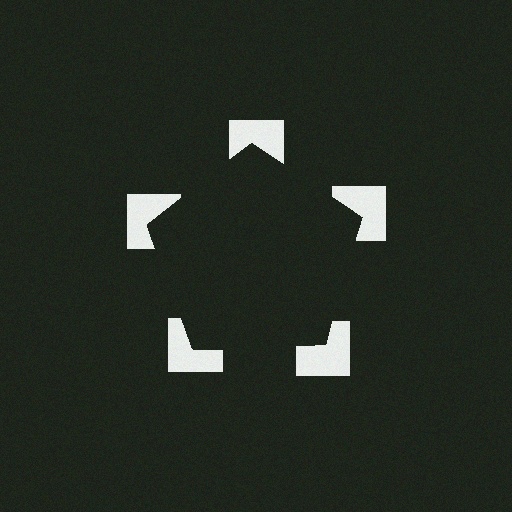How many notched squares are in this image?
There are 5 — one at each vertex of the illusory pentagon.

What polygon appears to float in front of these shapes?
An illusory pentagon — its edges are inferred from the aligned wedge cuts in the notched squares, not physically drawn.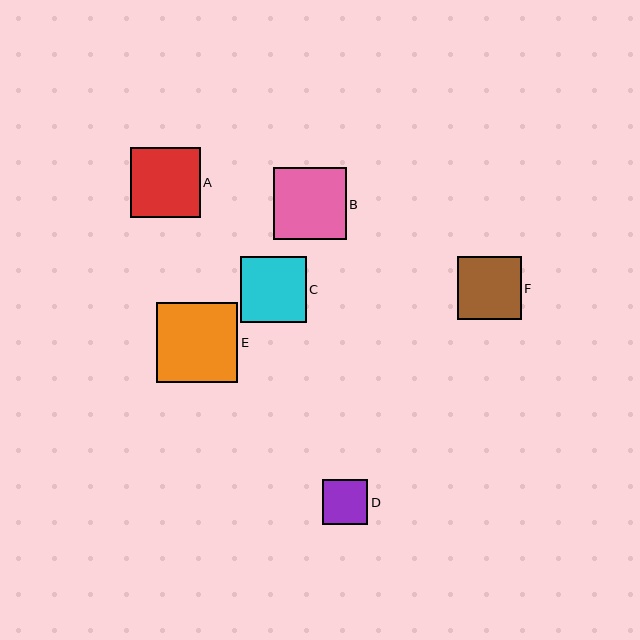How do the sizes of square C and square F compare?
Square C and square F are approximately the same size.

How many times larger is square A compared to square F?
Square A is approximately 1.1 times the size of square F.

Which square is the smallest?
Square D is the smallest with a size of approximately 45 pixels.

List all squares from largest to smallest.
From largest to smallest: E, B, A, C, F, D.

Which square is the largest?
Square E is the largest with a size of approximately 81 pixels.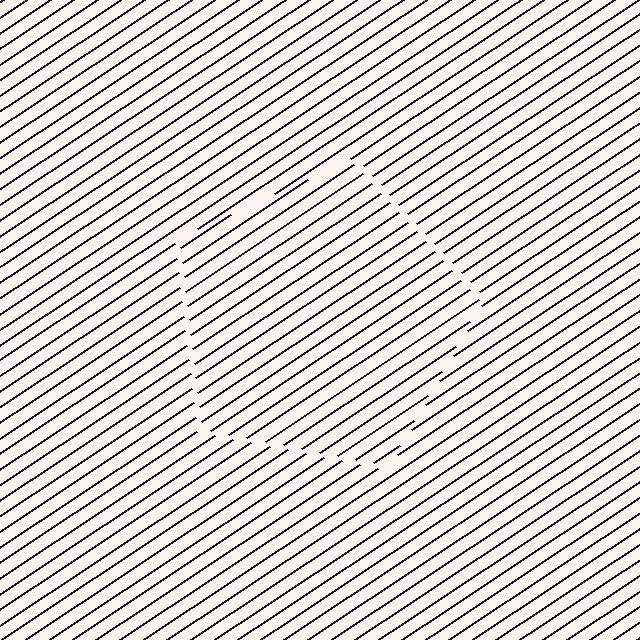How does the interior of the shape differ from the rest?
The interior of the shape contains the same grating, shifted by half a period — the contour is defined by the phase discontinuity where line-ends from the inner and outer gratings abut.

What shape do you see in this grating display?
An illusory pentagon. The interior of the shape contains the same grating, shifted by half a period — the contour is defined by the phase discontinuity where line-ends from the inner and outer gratings abut.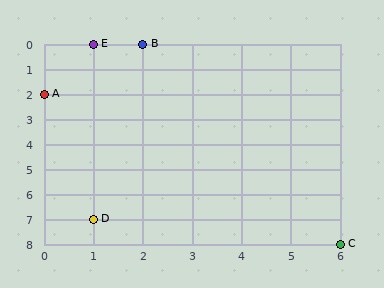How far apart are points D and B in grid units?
Points D and B are 1 column and 7 rows apart (about 7.1 grid units diagonally).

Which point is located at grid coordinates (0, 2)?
Point A is at (0, 2).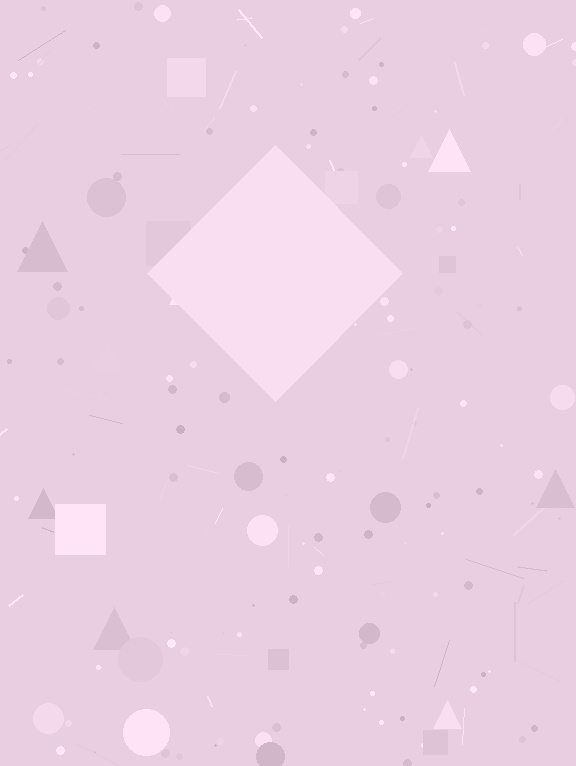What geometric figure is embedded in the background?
A diamond is embedded in the background.